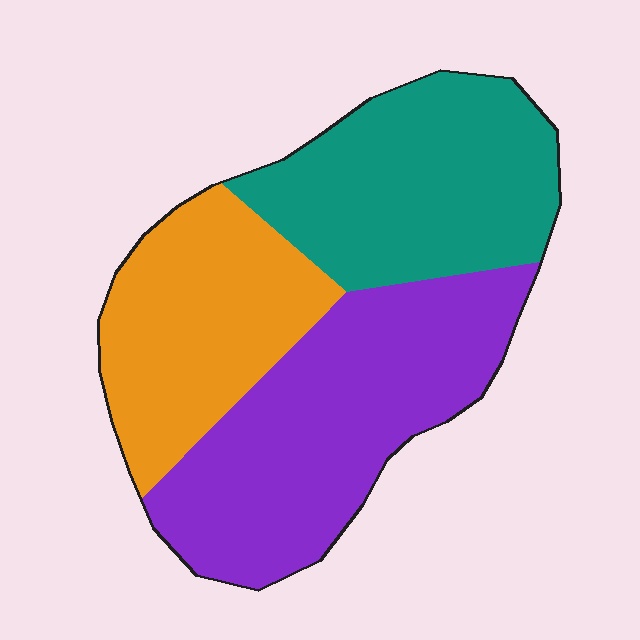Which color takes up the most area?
Purple, at roughly 40%.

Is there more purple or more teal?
Purple.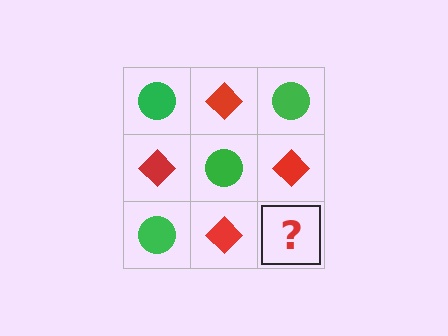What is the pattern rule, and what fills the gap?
The rule is that it alternates green circle and red diamond in a checkerboard pattern. The gap should be filled with a green circle.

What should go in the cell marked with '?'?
The missing cell should contain a green circle.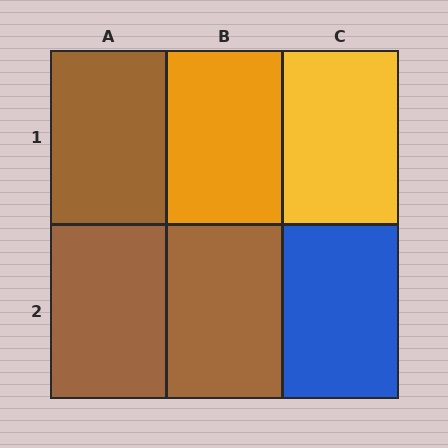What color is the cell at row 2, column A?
Brown.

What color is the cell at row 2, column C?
Blue.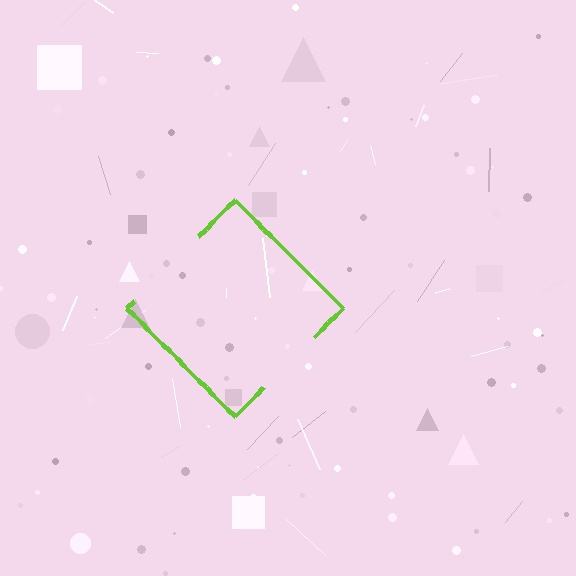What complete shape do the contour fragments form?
The contour fragments form a diamond.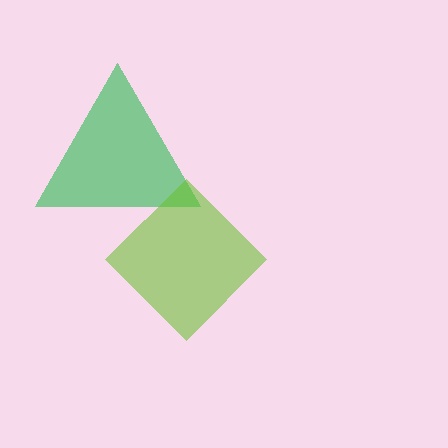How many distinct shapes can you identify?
There are 2 distinct shapes: a green triangle, a lime diamond.